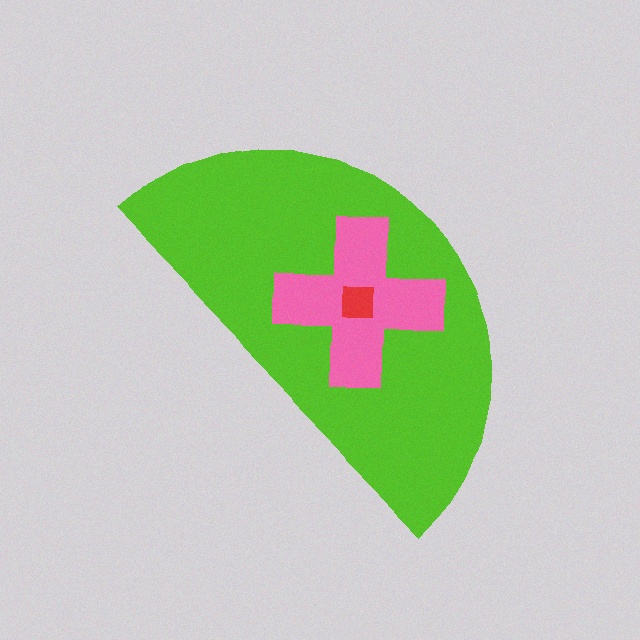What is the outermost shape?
The lime semicircle.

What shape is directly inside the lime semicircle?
The pink cross.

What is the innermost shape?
The red square.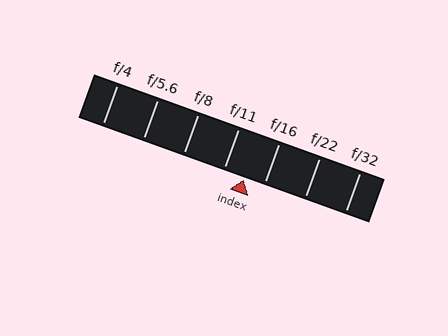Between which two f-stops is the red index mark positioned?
The index mark is between f/11 and f/16.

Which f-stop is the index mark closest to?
The index mark is closest to f/16.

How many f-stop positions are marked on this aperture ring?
There are 7 f-stop positions marked.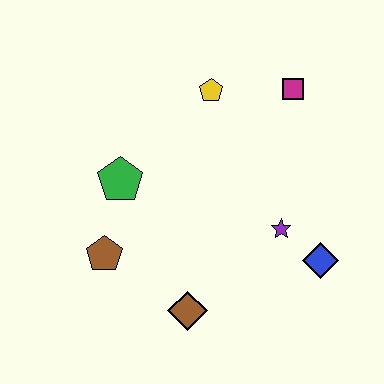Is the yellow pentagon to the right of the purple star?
No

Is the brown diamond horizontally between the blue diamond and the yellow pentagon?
No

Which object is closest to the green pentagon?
The brown pentagon is closest to the green pentagon.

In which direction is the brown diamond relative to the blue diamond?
The brown diamond is to the left of the blue diamond.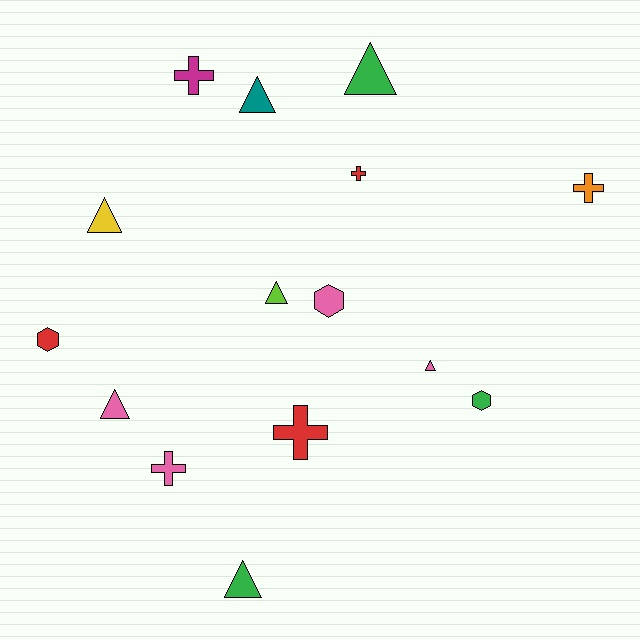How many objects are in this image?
There are 15 objects.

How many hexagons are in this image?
There are 3 hexagons.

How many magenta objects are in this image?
There is 1 magenta object.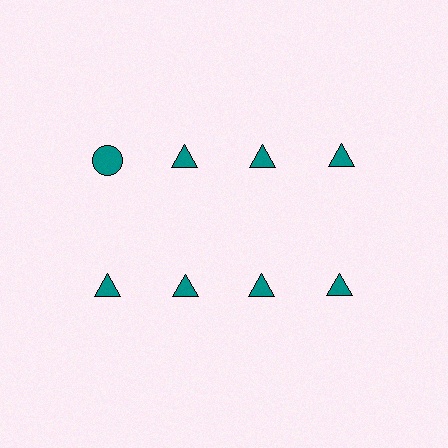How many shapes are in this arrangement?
There are 8 shapes arranged in a grid pattern.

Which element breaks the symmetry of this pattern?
The teal circle in the top row, leftmost column breaks the symmetry. All other shapes are teal triangles.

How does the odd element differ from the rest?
It has a different shape: circle instead of triangle.